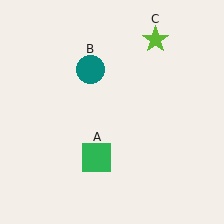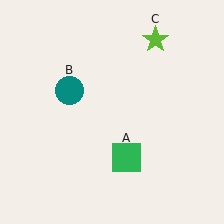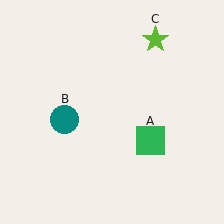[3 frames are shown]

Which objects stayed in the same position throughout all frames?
Lime star (object C) remained stationary.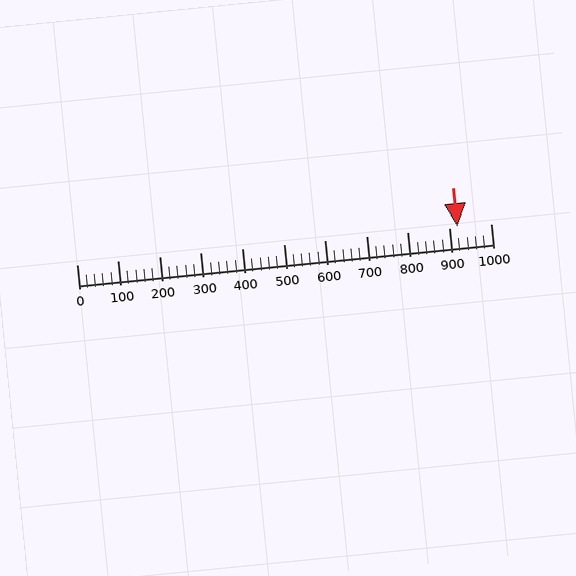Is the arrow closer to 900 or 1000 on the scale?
The arrow is closer to 900.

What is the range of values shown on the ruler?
The ruler shows values from 0 to 1000.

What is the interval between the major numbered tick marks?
The major tick marks are spaced 100 units apart.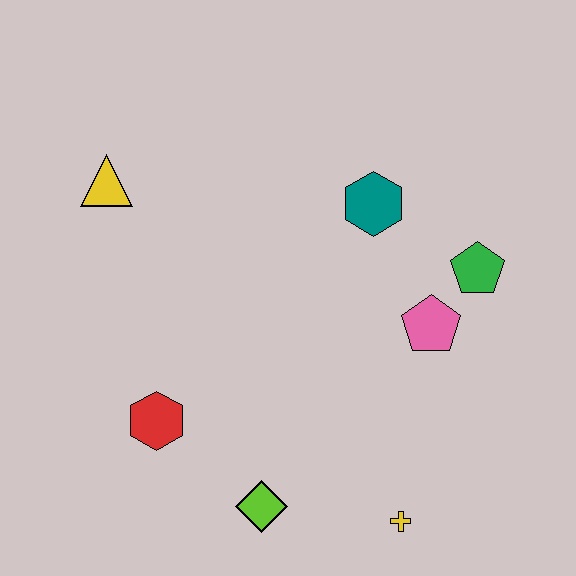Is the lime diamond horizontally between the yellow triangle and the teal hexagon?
Yes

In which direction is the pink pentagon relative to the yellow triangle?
The pink pentagon is to the right of the yellow triangle.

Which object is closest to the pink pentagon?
The green pentagon is closest to the pink pentagon.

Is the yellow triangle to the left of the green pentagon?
Yes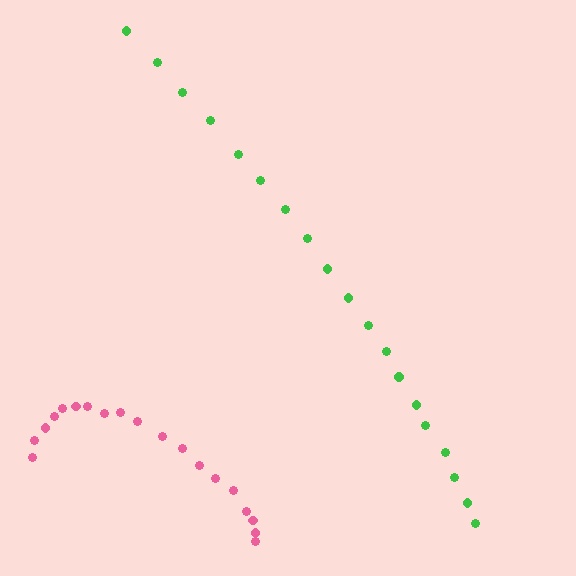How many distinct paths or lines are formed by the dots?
There are 2 distinct paths.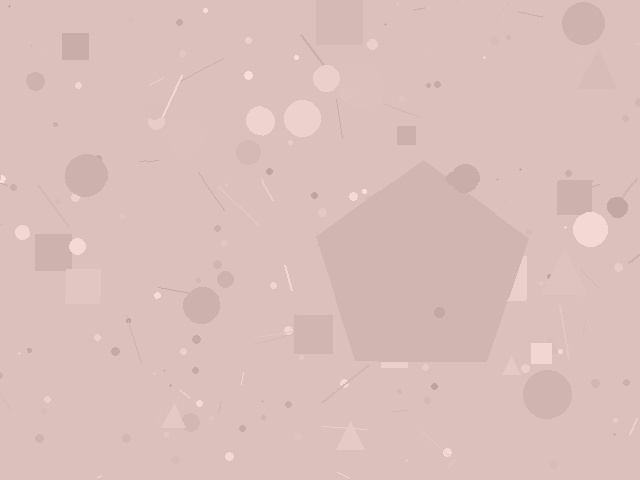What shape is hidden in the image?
A pentagon is hidden in the image.